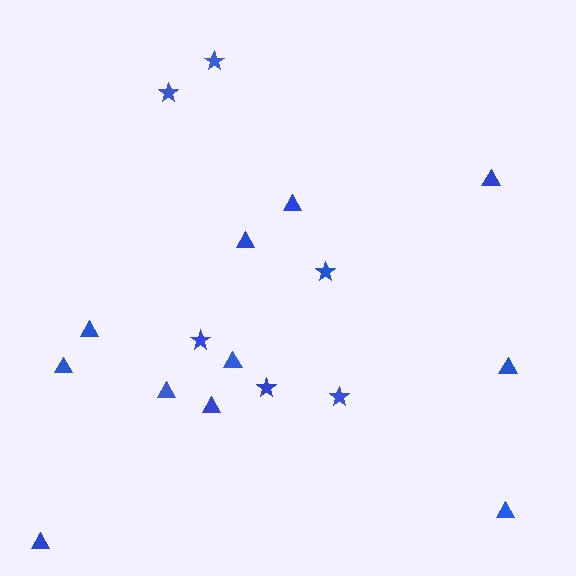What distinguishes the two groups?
There are 2 groups: one group of triangles (11) and one group of stars (6).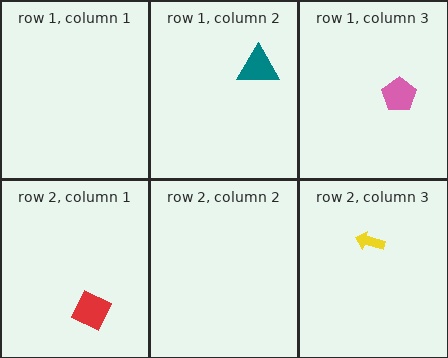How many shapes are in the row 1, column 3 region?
1.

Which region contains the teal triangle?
The row 1, column 2 region.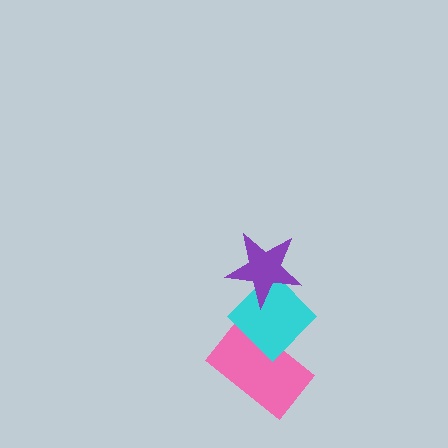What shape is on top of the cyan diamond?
The purple star is on top of the cyan diamond.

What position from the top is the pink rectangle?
The pink rectangle is 3rd from the top.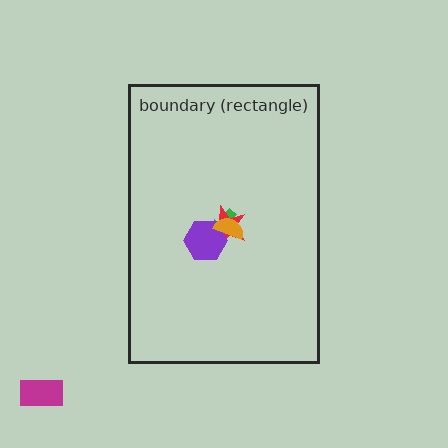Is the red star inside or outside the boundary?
Inside.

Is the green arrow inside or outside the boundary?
Inside.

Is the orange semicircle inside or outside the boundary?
Inside.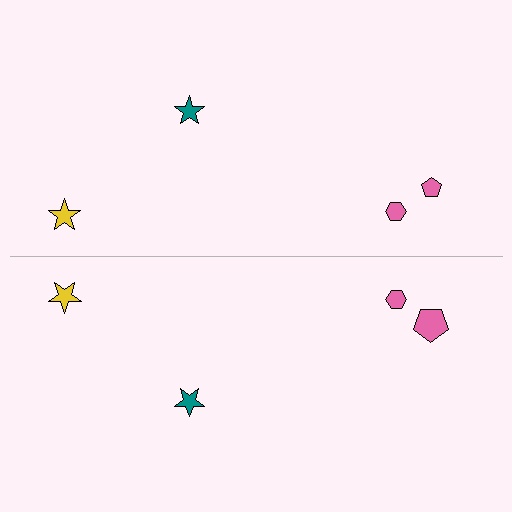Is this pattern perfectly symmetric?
No, the pattern is not perfectly symmetric. The pink pentagon on the bottom side has a different size than its mirror counterpart.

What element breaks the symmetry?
The pink pentagon on the bottom side has a different size than its mirror counterpart.